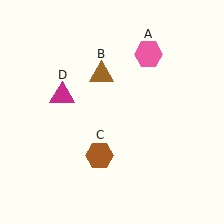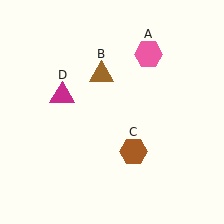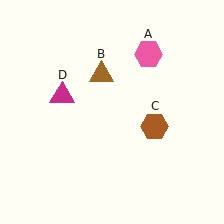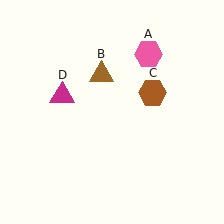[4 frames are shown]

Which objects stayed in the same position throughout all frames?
Pink hexagon (object A) and brown triangle (object B) and magenta triangle (object D) remained stationary.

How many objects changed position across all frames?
1 object changed position: brown hexagon (object C).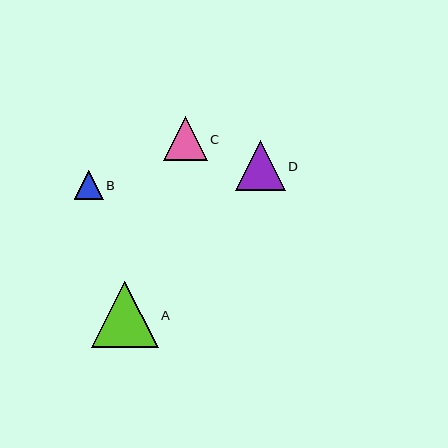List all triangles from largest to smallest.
From largest to smallest: A, D, C, B.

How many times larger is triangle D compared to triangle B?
Triangle D is approximately 1.8 times the size of triangle B.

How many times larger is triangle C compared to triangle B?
Triangle C is approximately 1.5 times the size of triangle B.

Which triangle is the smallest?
Triangle B is the smallest with a size of approximately 28 pixels.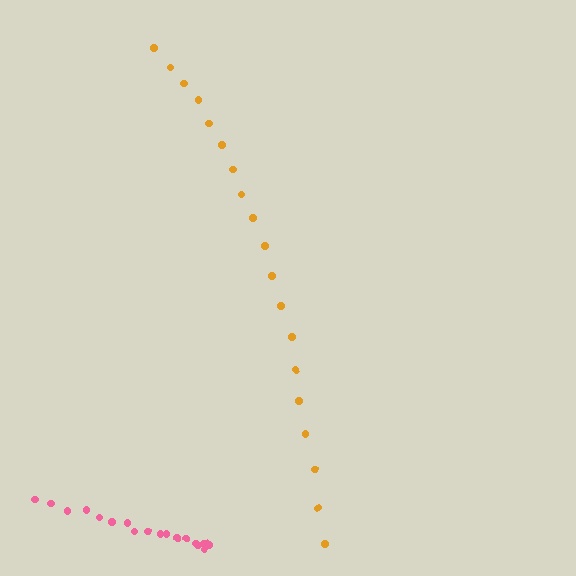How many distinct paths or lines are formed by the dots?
There are 2 distinct paths.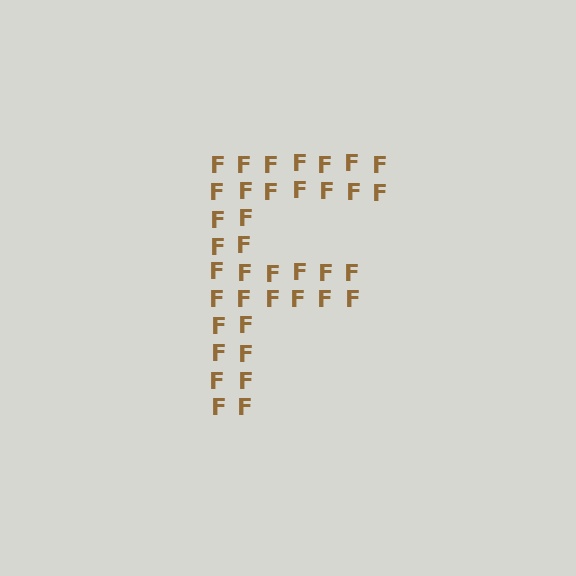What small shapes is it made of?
It is made of small letter F's.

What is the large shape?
The large shape is the letter F.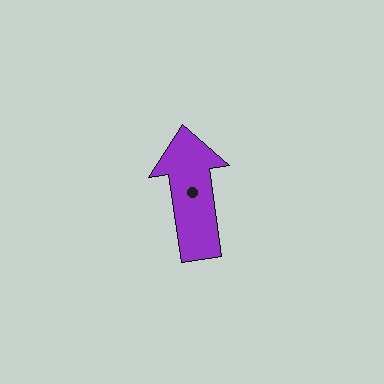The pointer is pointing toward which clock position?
Roughly 12 o'clock.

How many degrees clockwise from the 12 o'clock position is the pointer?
Approximately 352 degrees.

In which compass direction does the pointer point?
North.